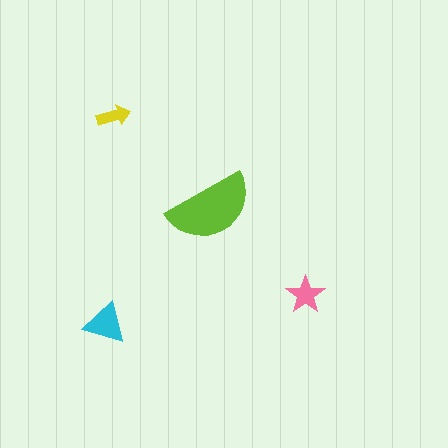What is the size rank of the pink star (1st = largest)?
3rd.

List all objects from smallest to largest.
The yellow arrow, the pink star, the cyan triangle, the lime semicircle.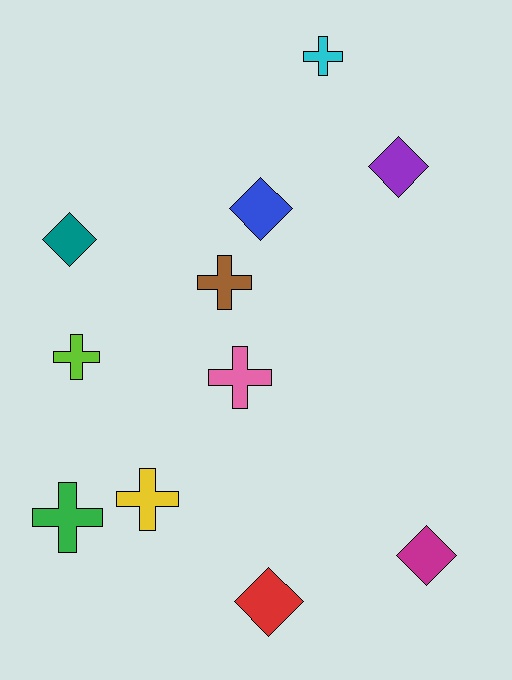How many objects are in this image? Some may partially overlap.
There are 11 objects.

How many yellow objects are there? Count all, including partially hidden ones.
There is 1 yellow object.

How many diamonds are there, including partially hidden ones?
There are 5 diamonds.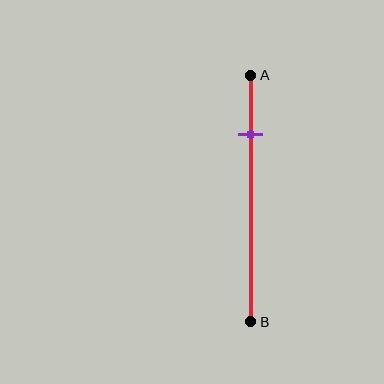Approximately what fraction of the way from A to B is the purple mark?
The purple mark is approximately 25% of the way from A to B.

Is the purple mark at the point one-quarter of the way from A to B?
Yes, the mark is approximately at the one-quarter point.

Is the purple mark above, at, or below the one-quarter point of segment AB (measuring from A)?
The purple mark is approximately at the one-quarter point of segment AB.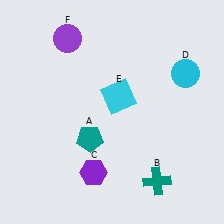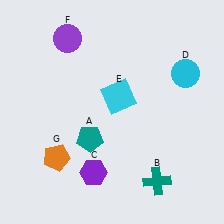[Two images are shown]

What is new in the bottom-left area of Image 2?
An orange pentagon (G) was added in the bottom-left area of Image 2.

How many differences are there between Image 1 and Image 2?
There is 1 difference between the two images.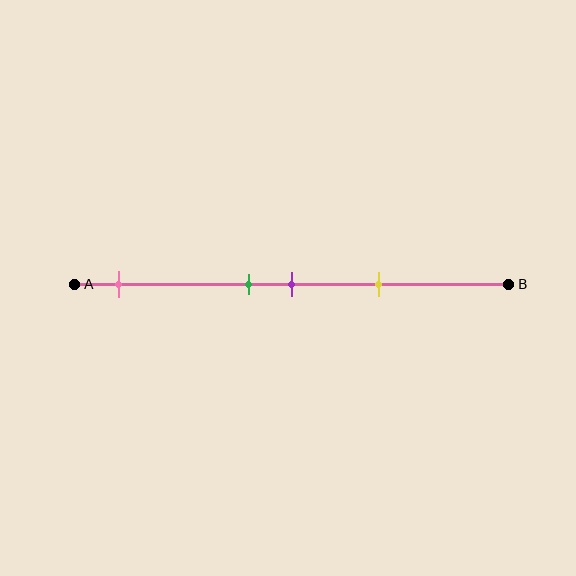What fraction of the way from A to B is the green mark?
The green mark is approximately 40% (0.4) of the way from A to B.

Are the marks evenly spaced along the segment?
No, the marks are not evenly spaced.